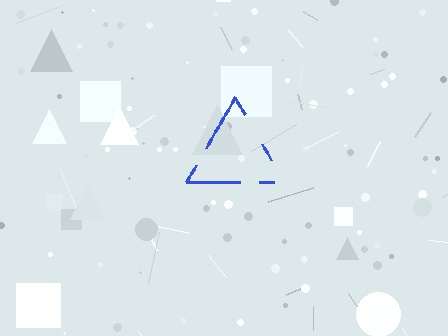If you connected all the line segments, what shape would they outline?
They would outline a triangle.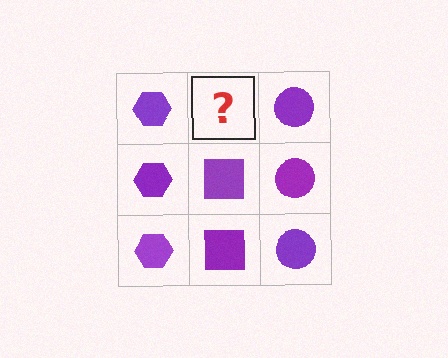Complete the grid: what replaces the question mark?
The question mark should be replaced with a purple square.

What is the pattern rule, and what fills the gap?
The rule is that each column has a consistent shape. The gap should be filled with a purple square.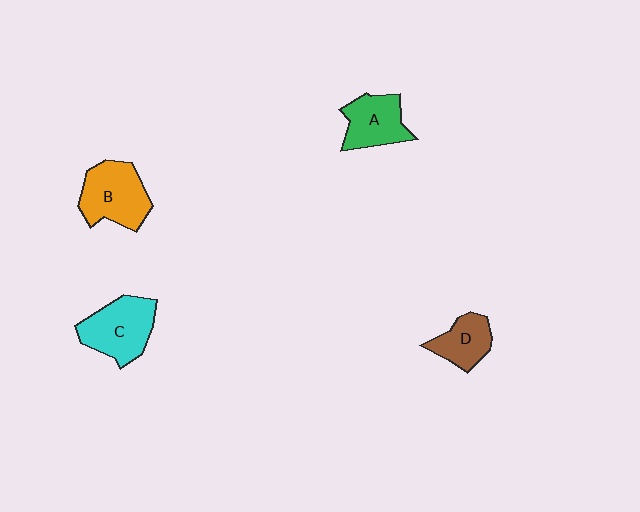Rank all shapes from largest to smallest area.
From largest to smallest: C (cyan), B (orange), A (green), D (brown).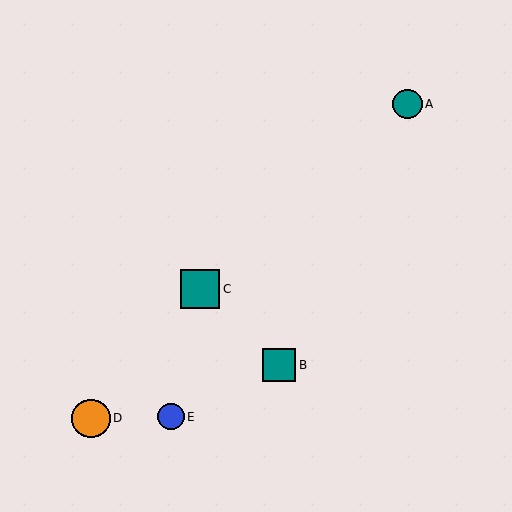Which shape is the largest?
The teal square (labeled C) is the largest.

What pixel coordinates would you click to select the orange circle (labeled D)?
Click at (91, 418) to select the orange circle D.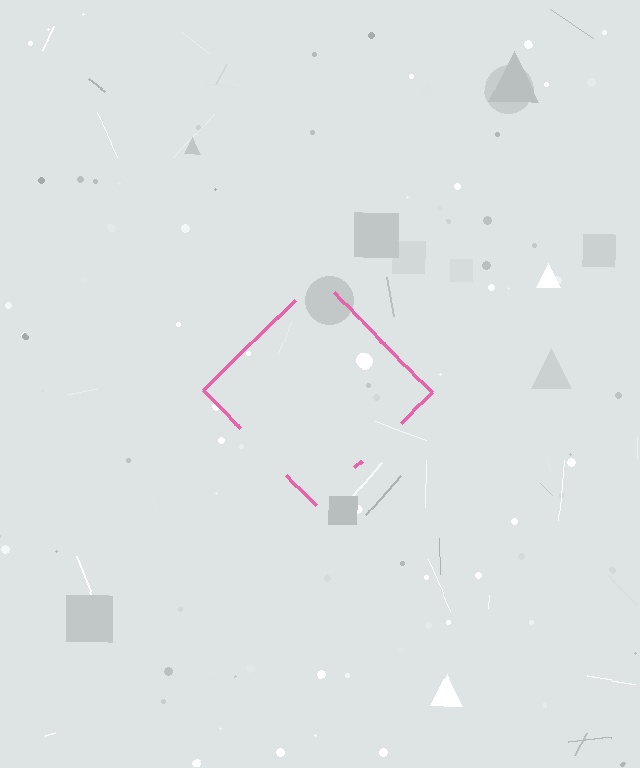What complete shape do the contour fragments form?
The contour fragments form a diamond.